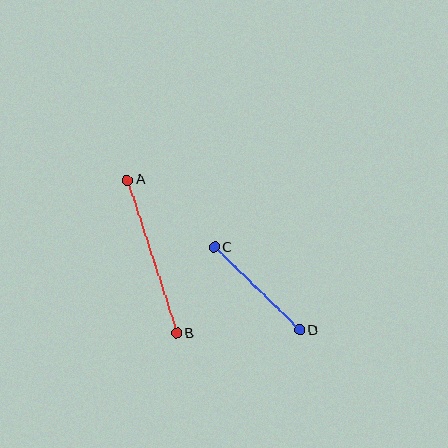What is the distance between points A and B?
The distance is approximately 161 pixels.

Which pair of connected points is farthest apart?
Points A and B are farthest apart.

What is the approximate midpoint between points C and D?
The midpoint is at approximately (257, 289) pixels.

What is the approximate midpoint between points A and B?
The midpoint is at approximately (152, 256) pixels.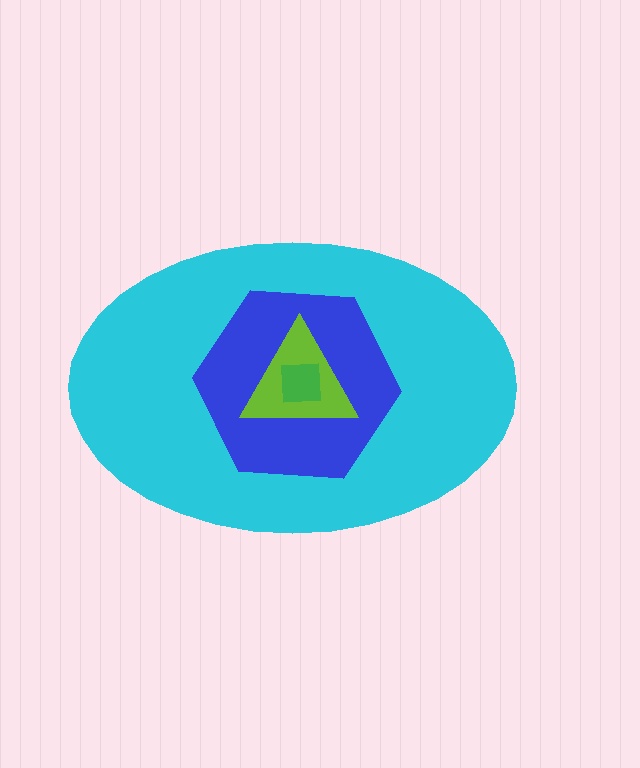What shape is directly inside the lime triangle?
The green square.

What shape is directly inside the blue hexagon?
The lime triangle.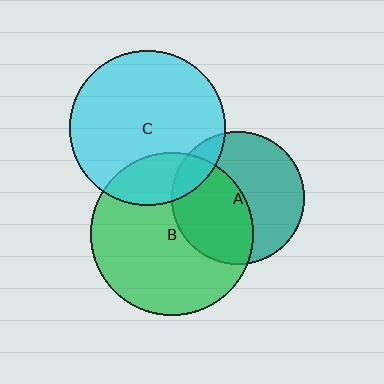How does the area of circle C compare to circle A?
Approximately 1.4 times.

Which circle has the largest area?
Circle B (green).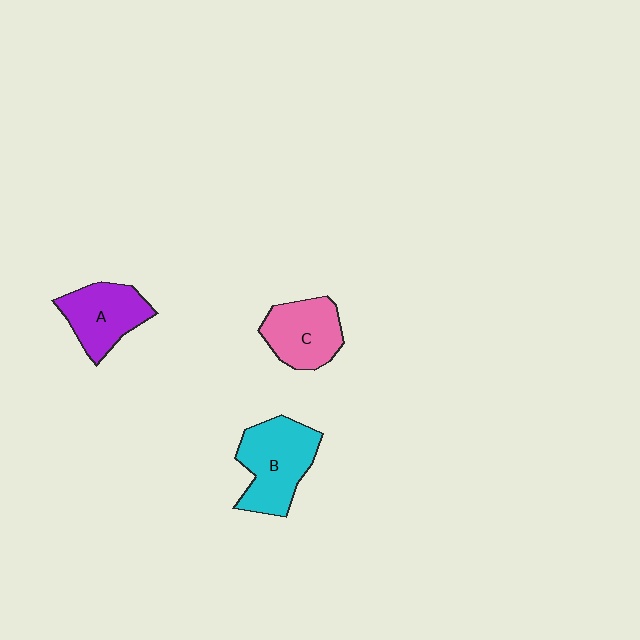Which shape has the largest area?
Shape B (cyan).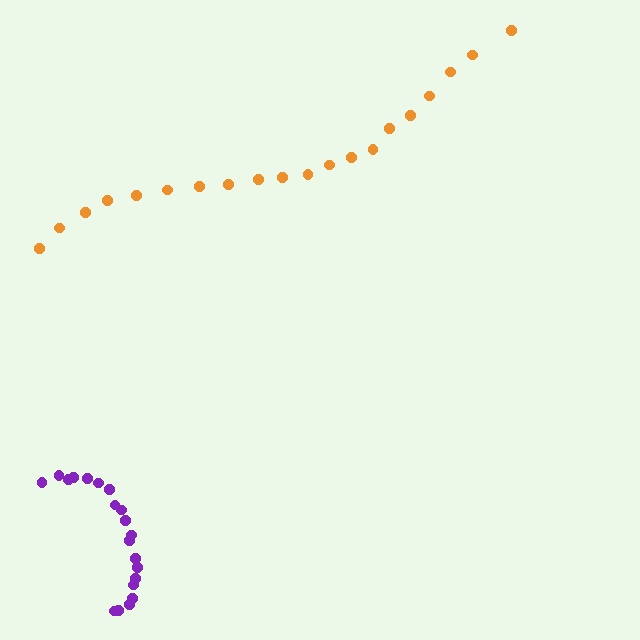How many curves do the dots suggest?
There are 2 distinct paths.